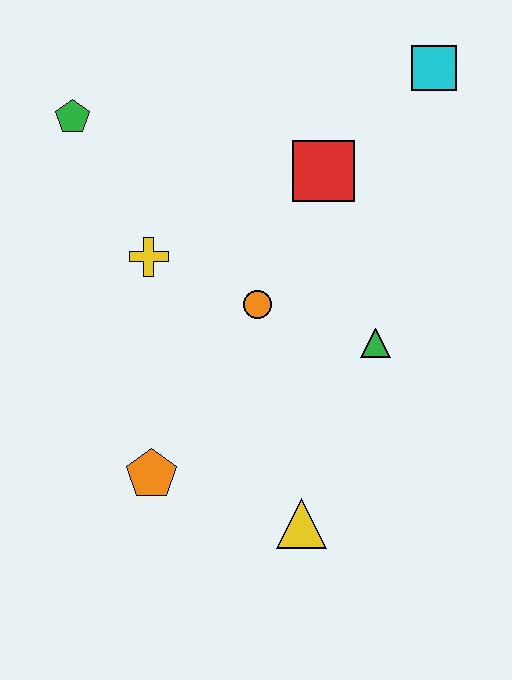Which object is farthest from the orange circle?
The cyan square is farthest from the orange circle.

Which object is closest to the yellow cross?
The orange circle is closest to the yellow cross.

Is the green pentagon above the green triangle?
Yes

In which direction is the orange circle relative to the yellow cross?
The orange circle is to the right of the yellow cross.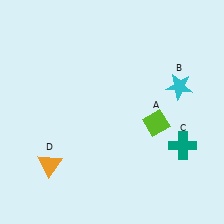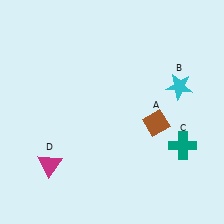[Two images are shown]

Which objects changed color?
A changed from lime to brown. D changed from orange to magenta.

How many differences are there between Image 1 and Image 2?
There are 2 differences between the two images.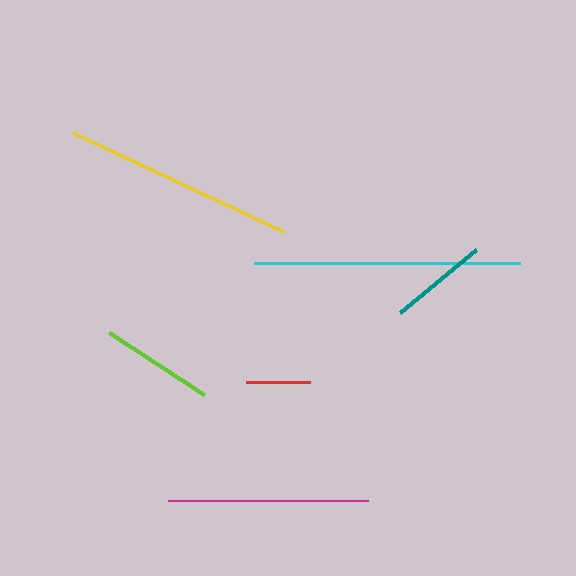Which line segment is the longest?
The cyan line is the longest at approximately 265 pixels.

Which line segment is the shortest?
The red line is the shortest at approximately 64 pixels.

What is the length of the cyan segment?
The cyan segment is approximately 265 pixels long.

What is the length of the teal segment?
The teal segment is approximately 100 pixels long.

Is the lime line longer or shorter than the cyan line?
The cyan line is longer than the lime line.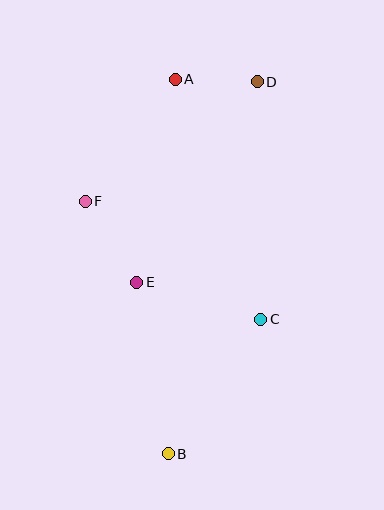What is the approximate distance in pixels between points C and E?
The distance between C and E is approximately 129 pixels.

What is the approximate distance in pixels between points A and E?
The distance between A and E is approximately 207 pixels.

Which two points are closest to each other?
Points A and D are closest to each other.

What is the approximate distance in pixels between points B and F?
The distance between B and F is approximately 266 pixels.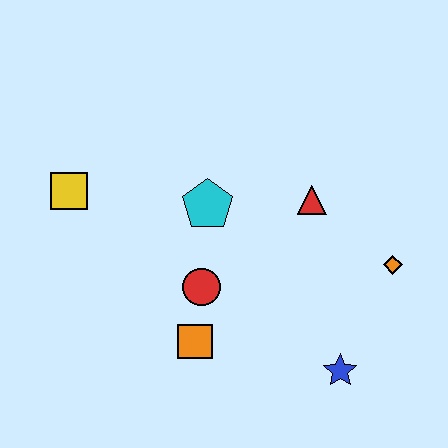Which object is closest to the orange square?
The red circle is closest to the orange square.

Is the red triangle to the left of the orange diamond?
Yes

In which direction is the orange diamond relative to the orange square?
The orange diamond is to the right of the orange square.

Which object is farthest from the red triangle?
The yellow square is farthest from the red triangle.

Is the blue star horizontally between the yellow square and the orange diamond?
Yes